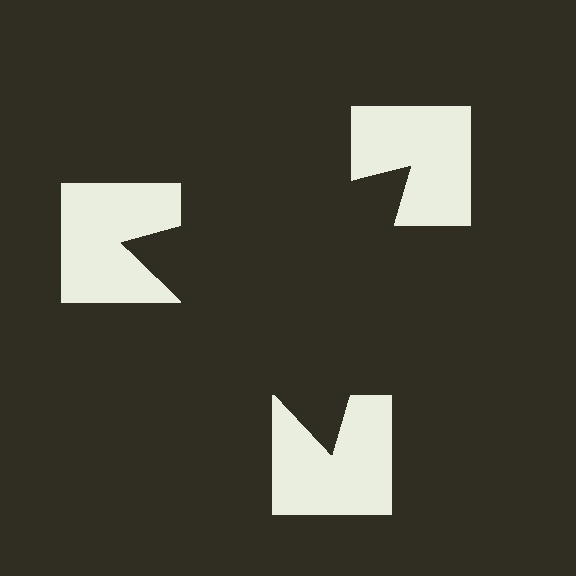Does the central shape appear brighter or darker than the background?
It typically appears slightly darker than the background, even though no actual brightness change is drawn.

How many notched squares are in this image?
There are 3 — one at each vertex of the illusory triangle.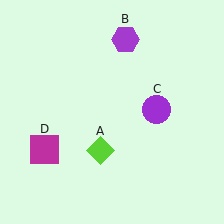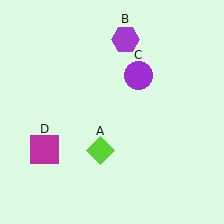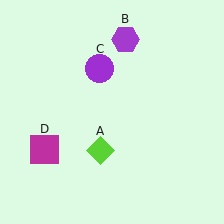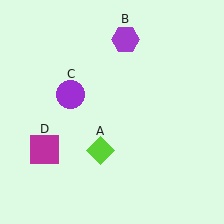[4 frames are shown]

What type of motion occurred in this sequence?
The purple circle (object C) rotated counterclockwise around the center of the scene.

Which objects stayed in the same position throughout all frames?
Lime diamond (object A) and purple hexagon (object B) and magenta square (object D) remained stationary.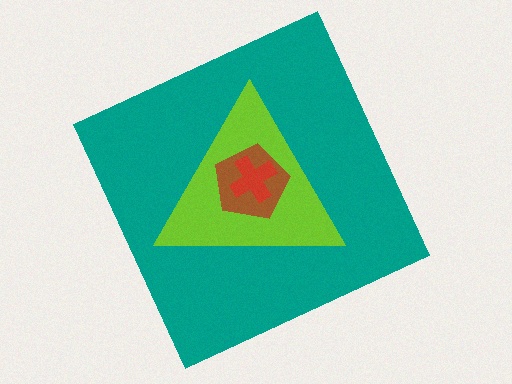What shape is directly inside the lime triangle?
The brown pentagon.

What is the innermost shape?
The red cross.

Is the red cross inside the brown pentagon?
Yes.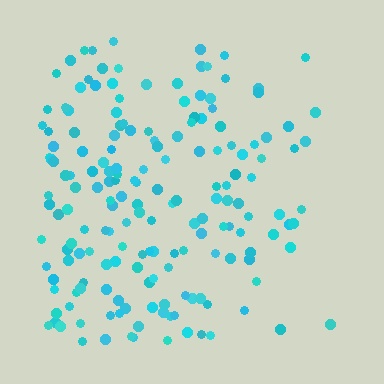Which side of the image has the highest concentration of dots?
The left.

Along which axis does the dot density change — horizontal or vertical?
Horizontal.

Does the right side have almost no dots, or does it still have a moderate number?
Still a moderate number, just noticeably fewer than the left.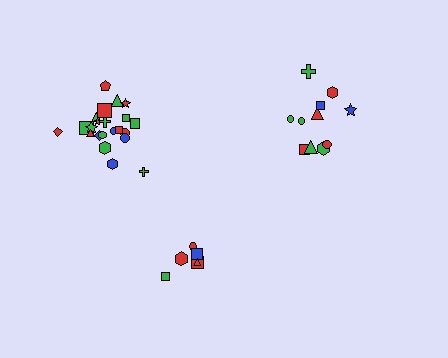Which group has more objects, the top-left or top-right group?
The top-left group.